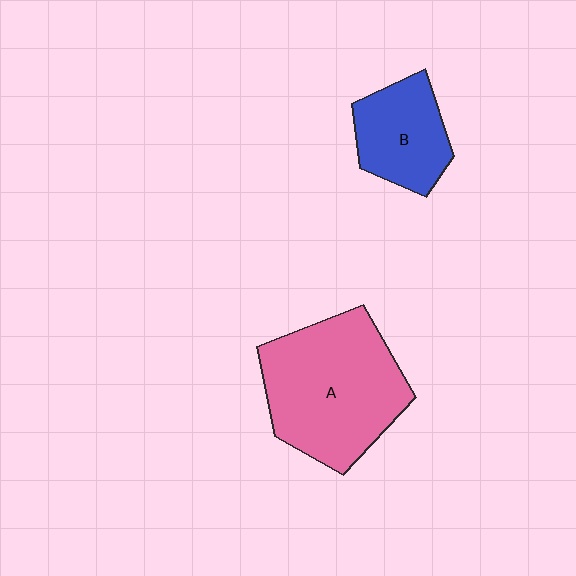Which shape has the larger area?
Shape A (pink).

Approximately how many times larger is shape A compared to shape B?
Approximately 2.0 times.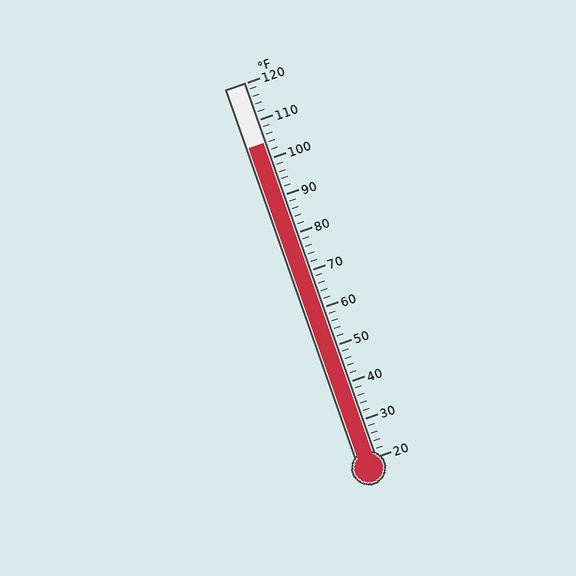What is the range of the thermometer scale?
The thermometer scale ranges from 20°F to 120°F.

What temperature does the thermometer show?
The thermometer shows approximately 104°F.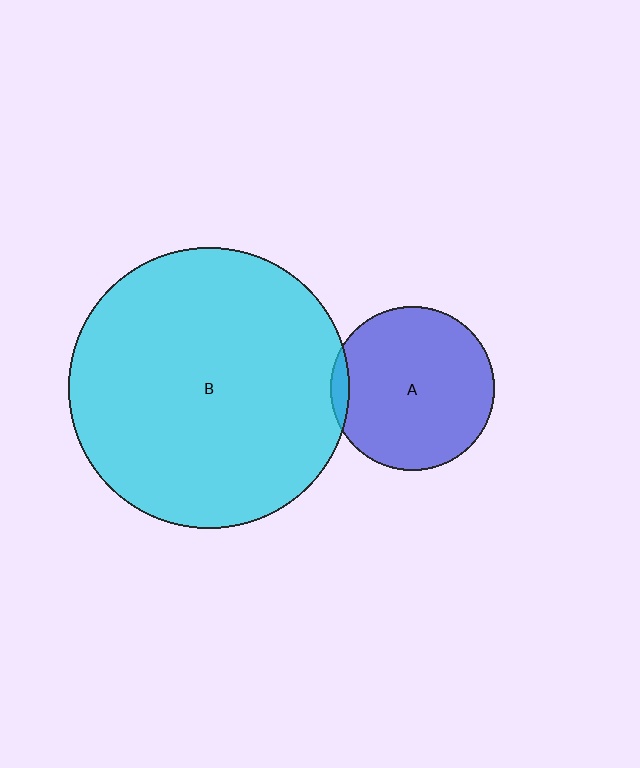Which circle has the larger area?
Circle B (cyan).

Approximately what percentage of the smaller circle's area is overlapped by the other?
Approximately 5%.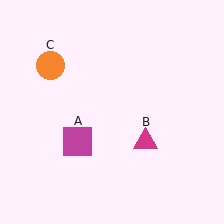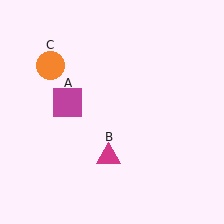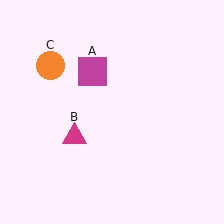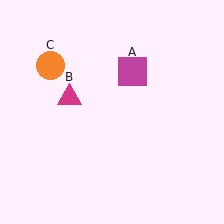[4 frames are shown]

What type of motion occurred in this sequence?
The magenta square (object A), magenta triangle (object B) rotated clockwise around the center of the scene.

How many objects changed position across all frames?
2 objects changed position: magenta square (object A), magenta triangle (object B).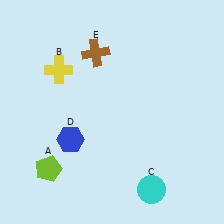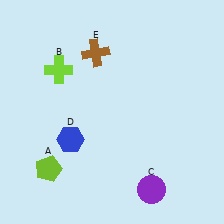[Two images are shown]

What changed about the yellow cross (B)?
In Image 1, B is yellow. In Image 2, it changed to lime.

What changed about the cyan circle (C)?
In Image 1, C is cyan. In Image 2, it changed to purple.